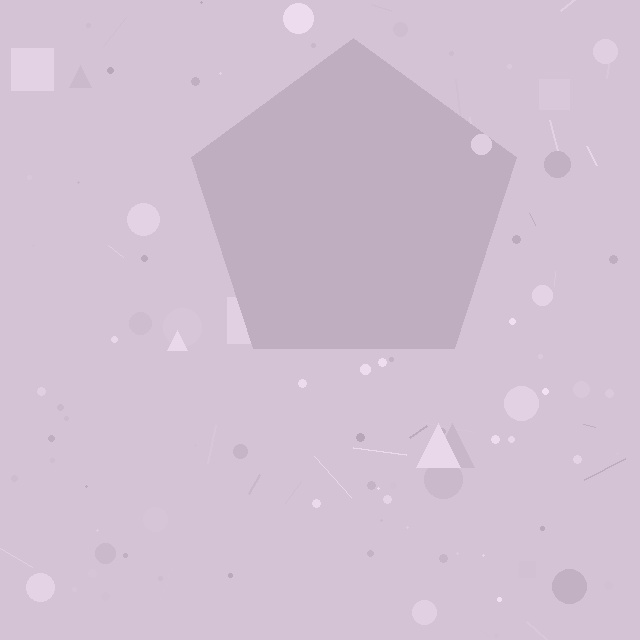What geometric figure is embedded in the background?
A pentagon is embedded in the background.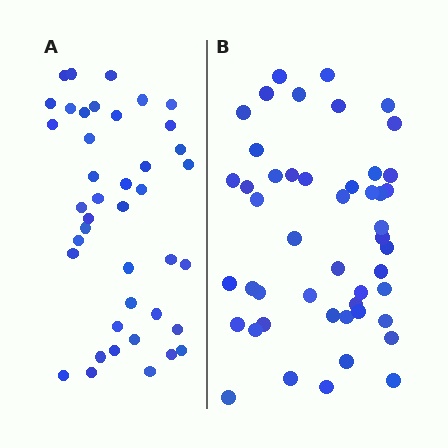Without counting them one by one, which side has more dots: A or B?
Region B (the right region) has more dots.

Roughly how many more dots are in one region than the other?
Region B has roughly 8 or so more dots than region A.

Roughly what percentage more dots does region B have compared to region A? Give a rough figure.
About 15% more.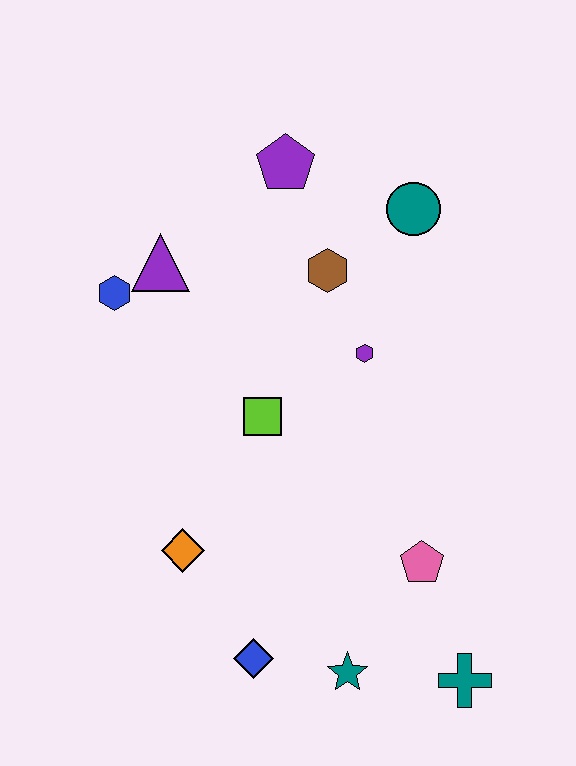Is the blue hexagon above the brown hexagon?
No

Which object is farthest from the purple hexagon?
The teal cross is farthest from the purple hexagon.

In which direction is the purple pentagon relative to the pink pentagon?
The purple pentagon is above the pink pentagon.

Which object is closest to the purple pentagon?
The brown hexagon is closest to the purple pentagon.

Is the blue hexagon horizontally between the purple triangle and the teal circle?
No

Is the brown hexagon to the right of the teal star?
No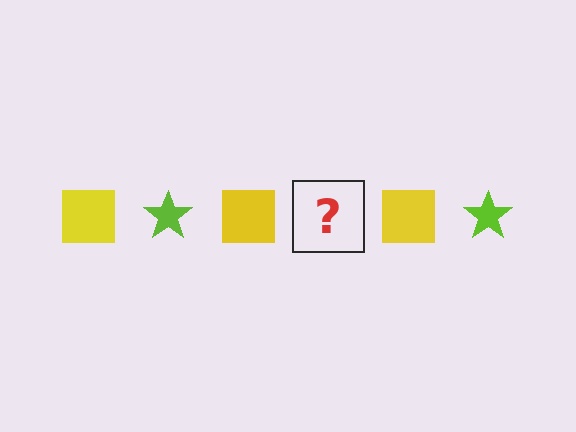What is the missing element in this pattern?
The missing element is a lime star.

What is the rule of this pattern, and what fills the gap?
The rule is that the pattern alternates between yellow square and lime star. The gap should be filled with a lime star.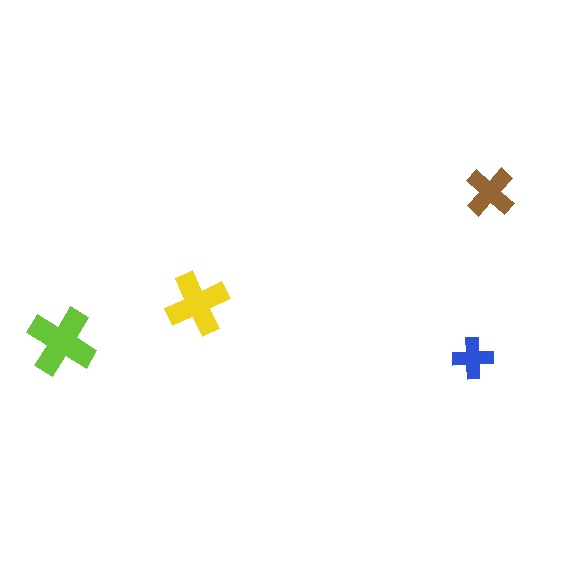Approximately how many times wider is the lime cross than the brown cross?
About 1.5 times wider.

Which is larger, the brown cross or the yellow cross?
The yellow one.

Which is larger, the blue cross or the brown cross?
The brown one.